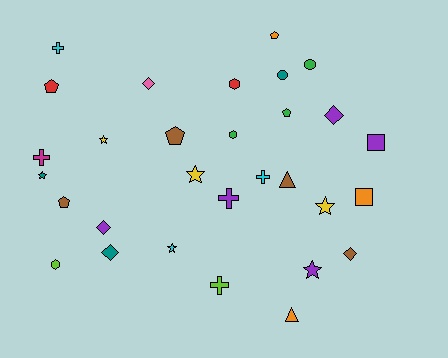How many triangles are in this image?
There are 2 triangles.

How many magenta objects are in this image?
There is 1 magenta object.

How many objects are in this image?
There are 30 objects.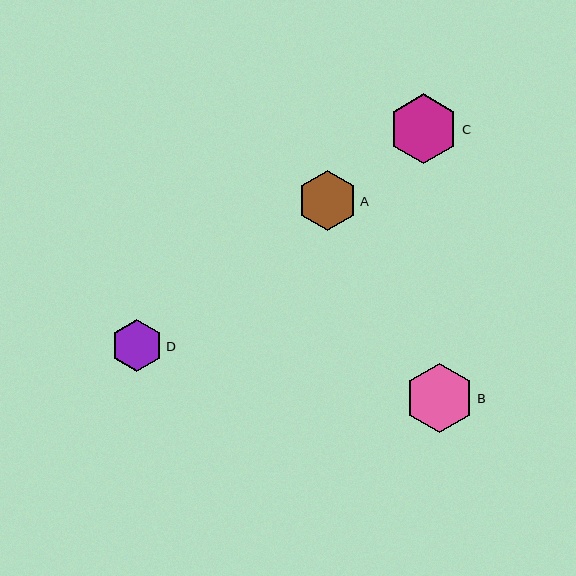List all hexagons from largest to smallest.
From largest to smallest: B, C, A, D.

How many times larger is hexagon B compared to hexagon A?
Hexagon B is approximately 1.2 times the size of hexagon A.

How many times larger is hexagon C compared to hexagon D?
Hexagon C is approximately 1.3 times the size of hexagon D.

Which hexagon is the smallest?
Hexagon D is the smallest with a size of approximately 52 pixels.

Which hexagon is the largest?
Hexagon B is the largest with a size of approximately 70 pixels.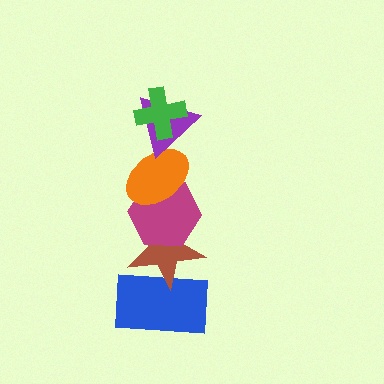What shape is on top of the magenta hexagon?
The orange ellipse is on top of the magenta hexagon.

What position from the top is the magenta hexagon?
The magenta hexagon is 4th from the top.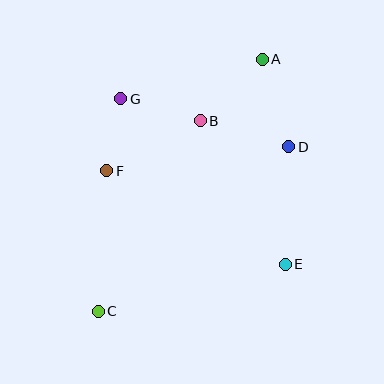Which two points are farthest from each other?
Points A and C are farthest from each other.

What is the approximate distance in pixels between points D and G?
The distance between D and G is approximately 174 pixels.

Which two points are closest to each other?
Points F and G are closest to each other.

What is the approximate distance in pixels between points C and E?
The distance between C and E is approximately 193 pixels.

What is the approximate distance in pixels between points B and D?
The distance between B and D is approximately 92 pixels.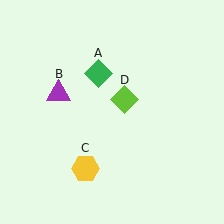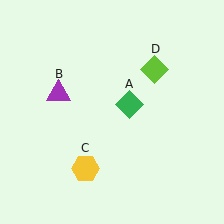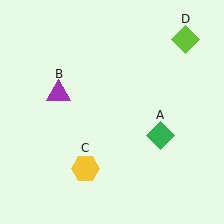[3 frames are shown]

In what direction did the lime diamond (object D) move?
The lime diamond (object D) moved up and to the right.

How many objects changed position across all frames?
2 objects changed position: green diamond (object A), lime diamond (object D).